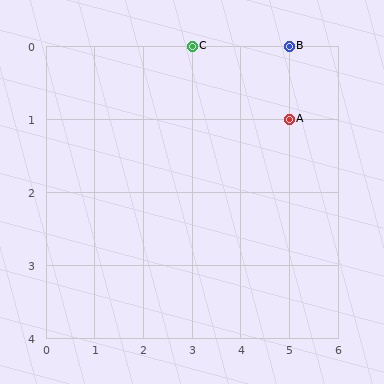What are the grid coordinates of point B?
Point B is at grid coordinates (5, 0).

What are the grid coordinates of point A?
Point A is at grid coordinates (5, 1).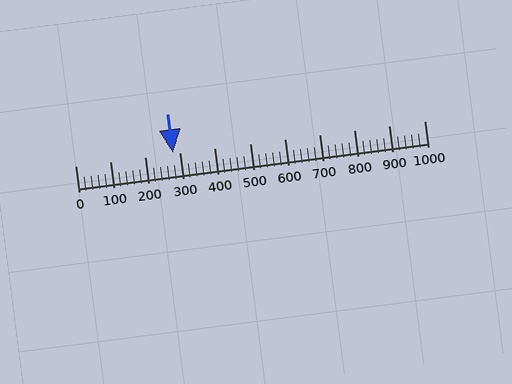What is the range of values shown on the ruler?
The ruler shows values from 0 to 1000.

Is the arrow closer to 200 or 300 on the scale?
The arrow is closer to 300.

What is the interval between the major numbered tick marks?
The major tick marks are spaced 100 units apart.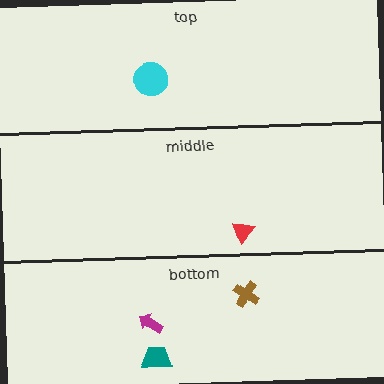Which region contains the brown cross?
The bottom region.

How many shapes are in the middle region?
1.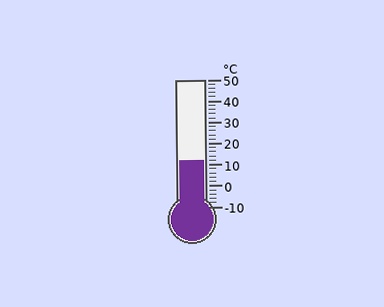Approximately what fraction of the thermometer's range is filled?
The thermometer is filled to approximately 35% of its range.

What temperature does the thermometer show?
The thermometer shows approximately 12°C.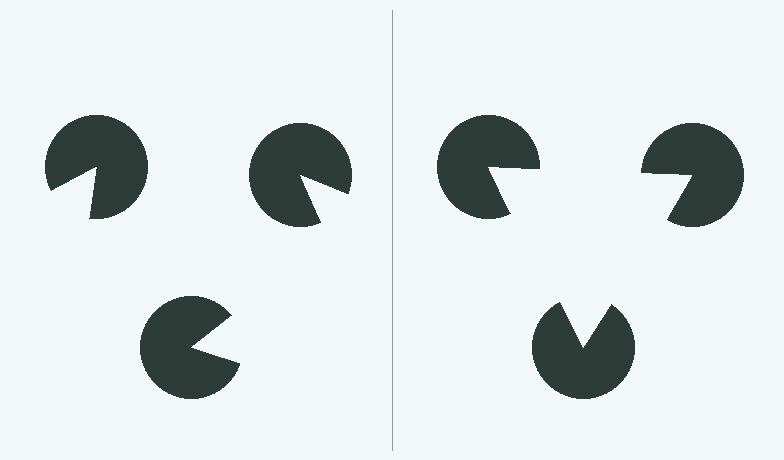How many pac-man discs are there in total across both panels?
6 — 3 on each side.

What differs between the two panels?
The pac-man discs are positioned identically on both sides; only the wedge orientations differ. On the right they align to a triangle; on the left they are misaligned.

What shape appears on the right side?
An illusory triangle.